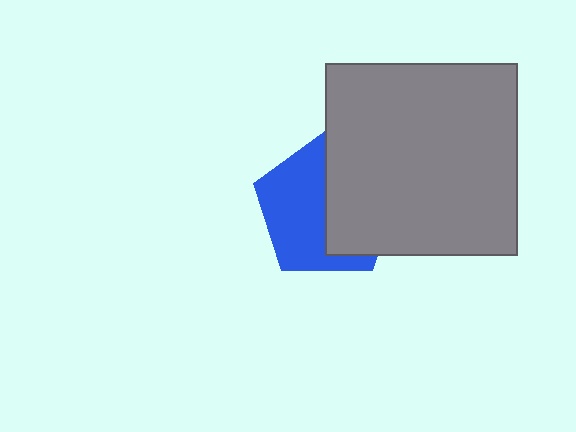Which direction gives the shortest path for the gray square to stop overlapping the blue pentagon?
Moving right gives the shortest separation.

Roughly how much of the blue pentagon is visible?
About half of it is visible (roughly 54%).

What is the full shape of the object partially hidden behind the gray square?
The partially hidden object is a blue pentagon.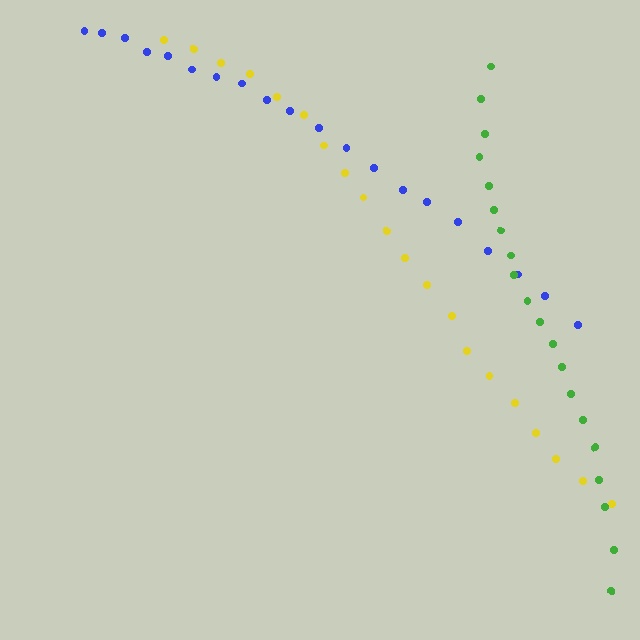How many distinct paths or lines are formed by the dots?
There are 3 distinct paths.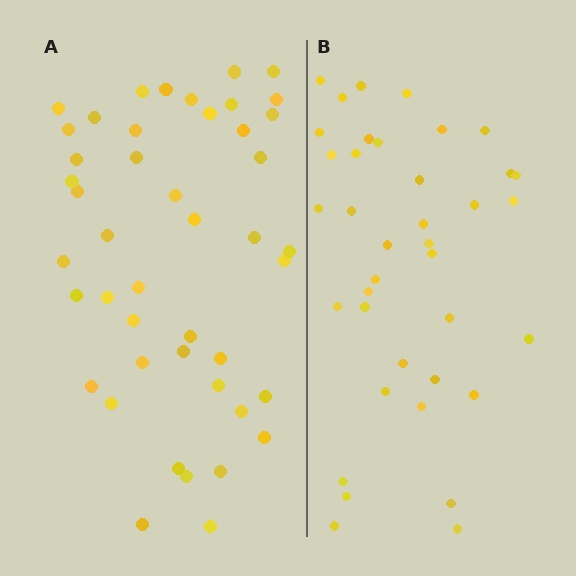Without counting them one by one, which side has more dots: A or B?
Region A (the left region) has more dots.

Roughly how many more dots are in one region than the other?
Region A has roughly 8 or so more dots than region B.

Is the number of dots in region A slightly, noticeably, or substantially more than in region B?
Region A has only slightly more — the two regions are fairly close. The ratio is roughly 1.2 to 1.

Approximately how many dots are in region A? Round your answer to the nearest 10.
About 40 dots. (The exact count is 45, which rounds to 40.)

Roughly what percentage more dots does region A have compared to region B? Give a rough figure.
About 20% more.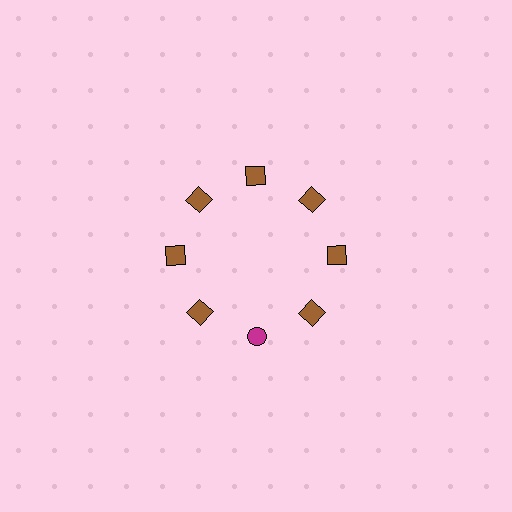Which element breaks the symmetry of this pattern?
The magenta circle at roughly the 6 o'clock position breaks the symmetry. All other shapes are brown squares.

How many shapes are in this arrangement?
There are 8 shapes arranged in a ring pattern.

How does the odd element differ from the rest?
It differs in both color (magenta instead of brown) and shape (circle instead of square).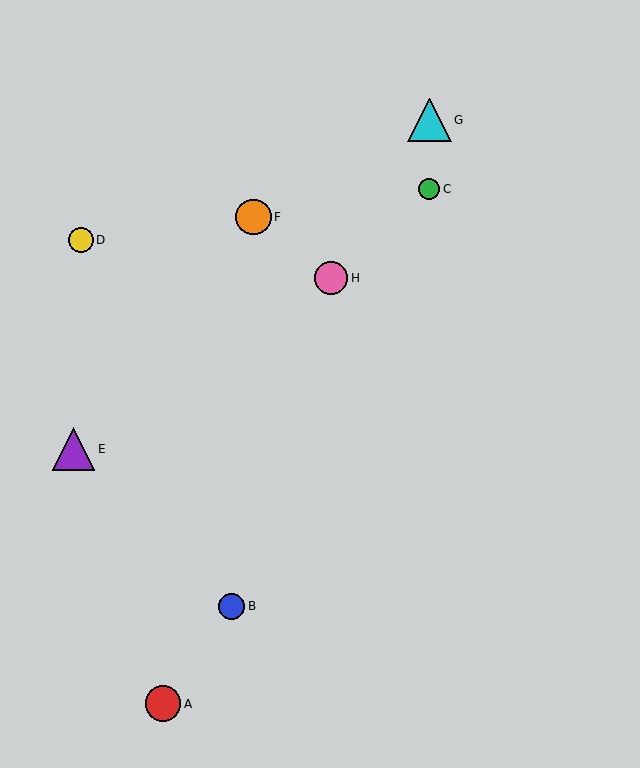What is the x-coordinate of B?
Object B is at x≈231.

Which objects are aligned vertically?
Objects C, G are aligned vertically.